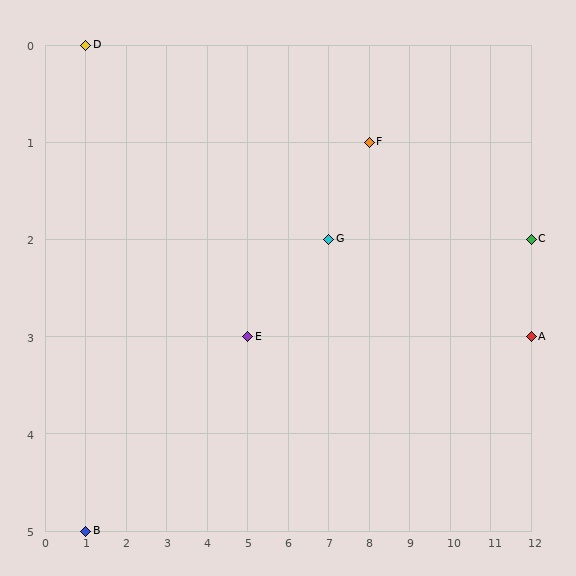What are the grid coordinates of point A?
Point A is at grid coordinates (12, 3).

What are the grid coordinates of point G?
Point G is at grid coordinates (7, 2).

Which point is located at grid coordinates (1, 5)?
Point B is at (1, 5).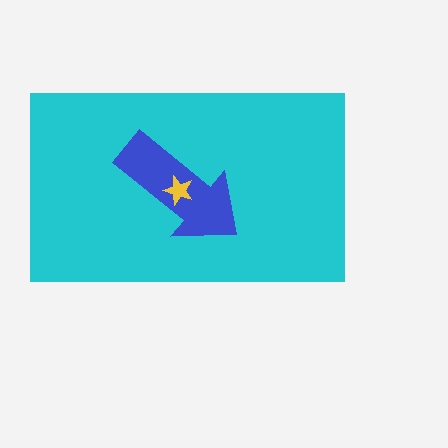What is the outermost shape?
The cyan rectangle.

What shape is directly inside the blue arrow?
The yellow star.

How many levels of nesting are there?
3.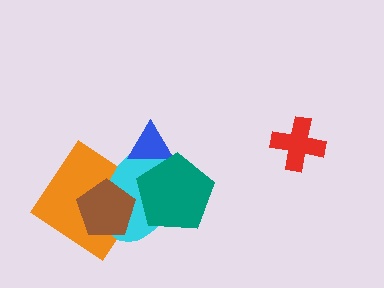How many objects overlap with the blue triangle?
2 objects overlap with the blue triangle.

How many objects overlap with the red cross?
0 objects overlap with the red cross.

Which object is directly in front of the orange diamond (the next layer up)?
The cyan ellipse is directly in front of the orange diamond.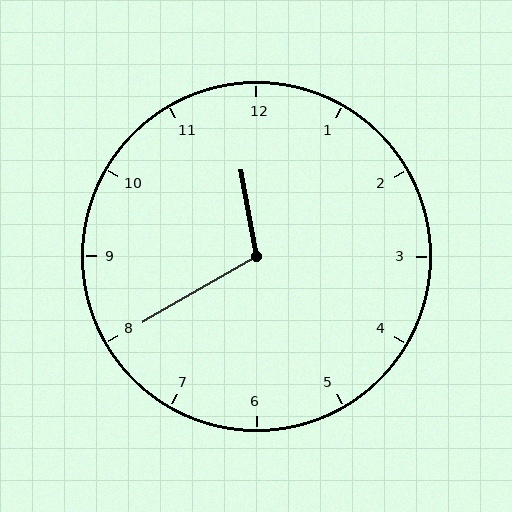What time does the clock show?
11:40.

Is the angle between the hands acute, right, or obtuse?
It is obtuse.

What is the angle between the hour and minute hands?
Approximately 110 degrees.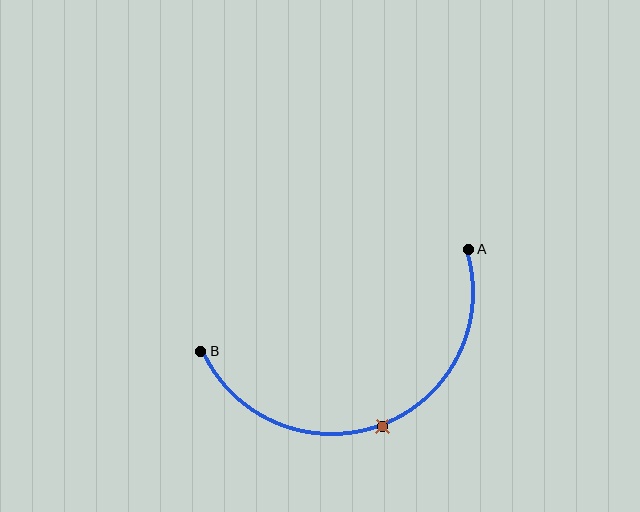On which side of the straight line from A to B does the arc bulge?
The arc bulges below the straight line connecting A and B.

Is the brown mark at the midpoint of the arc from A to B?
Yes. The brown mark lies on the arc at equal arc-length from both A and B — it is the arc midpoint.